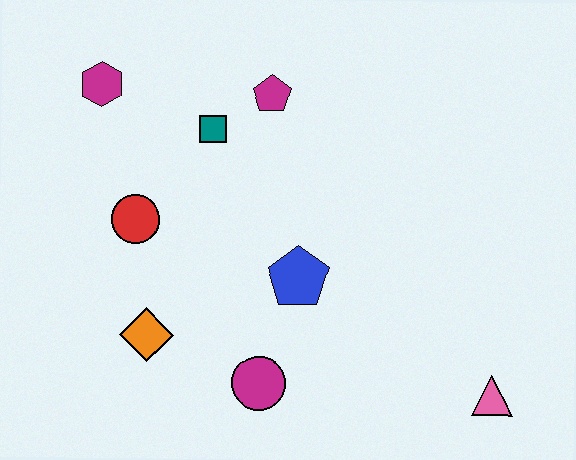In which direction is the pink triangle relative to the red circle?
The pink triangle is to the right of the red circle.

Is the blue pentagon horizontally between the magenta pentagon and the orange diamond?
No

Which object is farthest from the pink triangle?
The magenta hexagon is farthest from the pink triangle.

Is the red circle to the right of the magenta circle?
No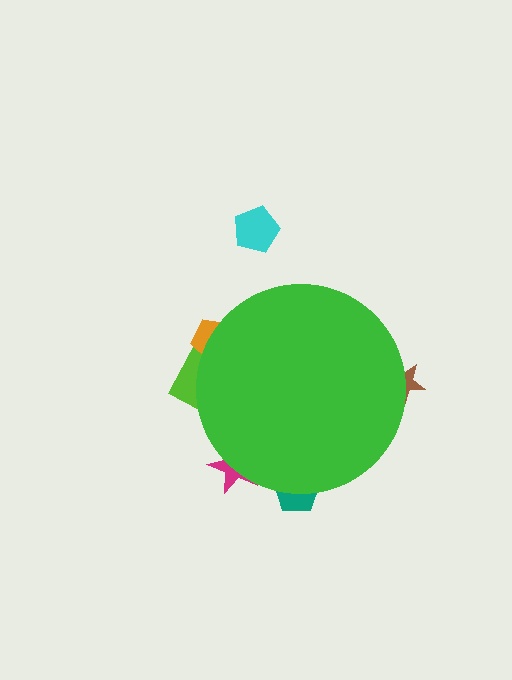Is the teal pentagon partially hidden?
Yes, the teal pentagon is partially hidden behind the green circle.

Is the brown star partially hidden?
Yes, the brown star is partially hidden behind the green circle.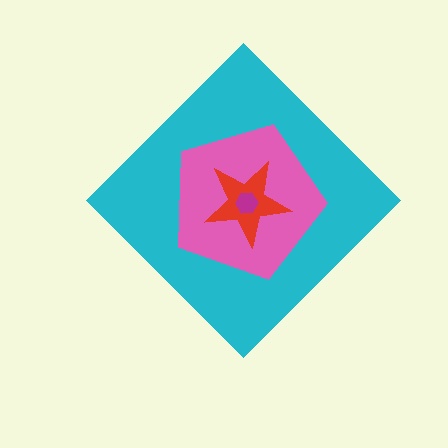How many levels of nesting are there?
4.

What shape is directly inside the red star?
The magenta hexagon.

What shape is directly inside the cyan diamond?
The pink pentagon.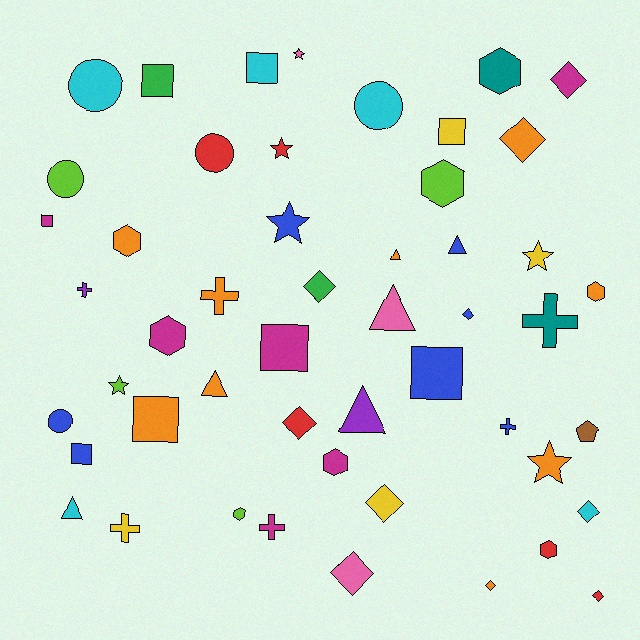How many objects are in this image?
There are 50 objects.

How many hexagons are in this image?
There are 8 hexagons.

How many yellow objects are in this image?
There are 4 yellow objects.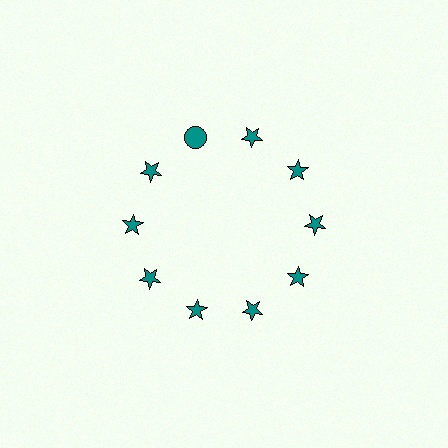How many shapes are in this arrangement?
There are 10 shapes arranged in a ring pattern.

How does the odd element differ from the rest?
It has a different shape: circle instead of star.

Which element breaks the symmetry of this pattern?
The teal circle at roughly the 11 o'clock position breaks the symmetry. All other shapes are teal stars.